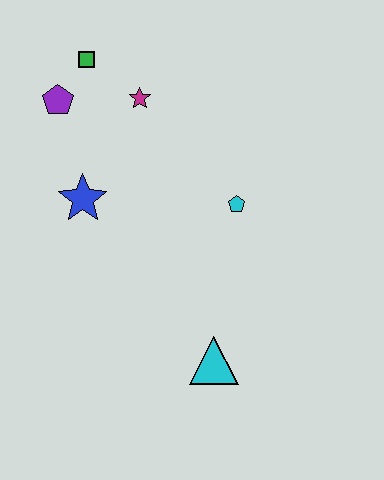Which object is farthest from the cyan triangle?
The green square is farthest from the cyan triangle.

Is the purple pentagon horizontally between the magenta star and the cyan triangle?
No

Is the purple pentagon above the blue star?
Yes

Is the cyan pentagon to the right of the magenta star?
Yes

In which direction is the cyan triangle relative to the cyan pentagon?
The cyan triangle is below the cyan pentagon.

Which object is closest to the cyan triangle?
The cyan pentagon is closest to the cyan triangle.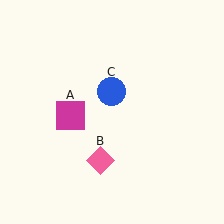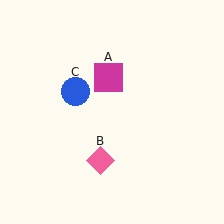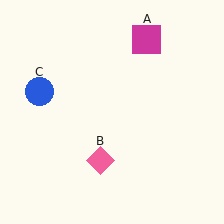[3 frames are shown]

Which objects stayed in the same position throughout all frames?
Pink diamond (object B) remained stationary.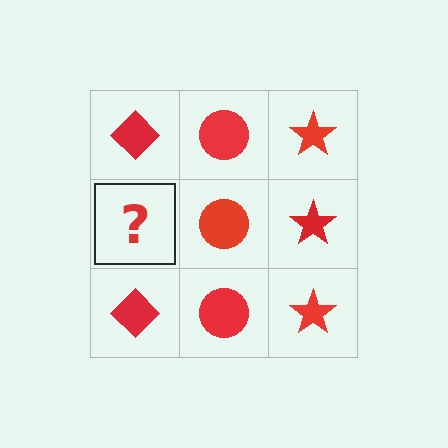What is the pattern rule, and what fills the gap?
The rule is that each column has a consistent shape. The gap should be filled with a red diamond.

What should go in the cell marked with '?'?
The missing cell should contain a red diamond.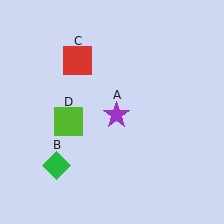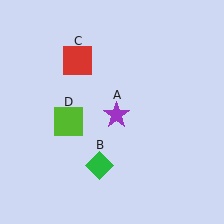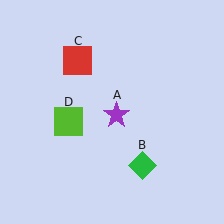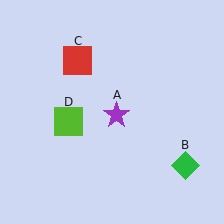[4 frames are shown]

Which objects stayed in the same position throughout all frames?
Purple star (object A) and red square (object C) and lime square (object D) remained stationary.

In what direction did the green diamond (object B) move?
The green diamond (object B) moved right.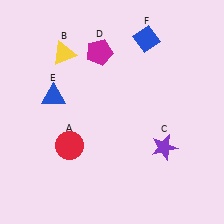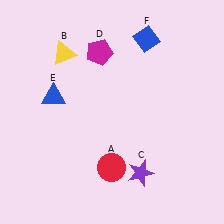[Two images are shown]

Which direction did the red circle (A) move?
The red circle (A) moved right.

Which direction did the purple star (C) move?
The purple star (C) moved down.